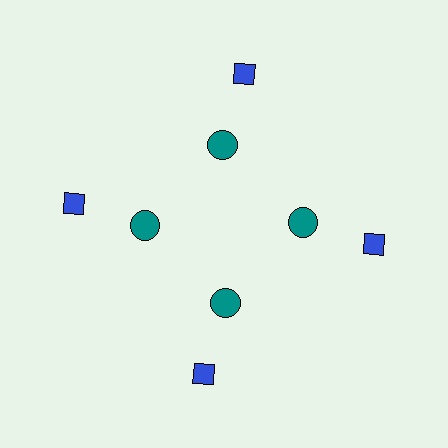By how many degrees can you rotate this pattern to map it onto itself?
The pattern maps onto itself every 90 degrees of rotation.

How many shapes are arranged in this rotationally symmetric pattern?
There are 8 shapes, arranged in 4 groups of 2.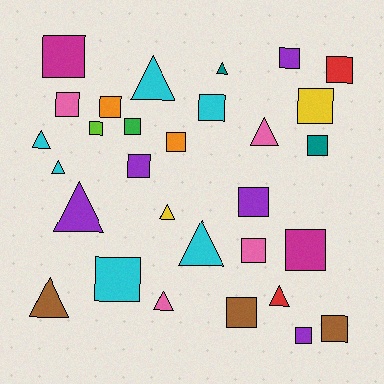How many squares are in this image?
There are 19 squares.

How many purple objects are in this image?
There are 5 purple objects.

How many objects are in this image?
There are 30 objects.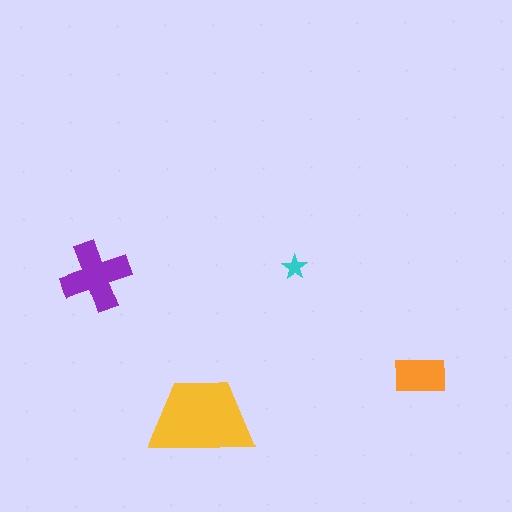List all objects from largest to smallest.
The yellow trapezoid, the purple cross, the orange rectangle, the cyan star.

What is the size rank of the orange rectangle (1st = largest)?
3rd.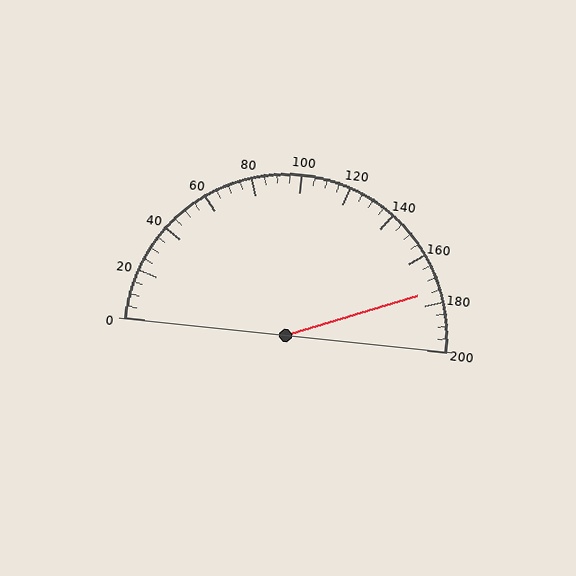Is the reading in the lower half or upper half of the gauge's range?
The reading is in the upper half of the range (0 to 200).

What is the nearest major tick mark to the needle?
The nearest major tick mark is 180.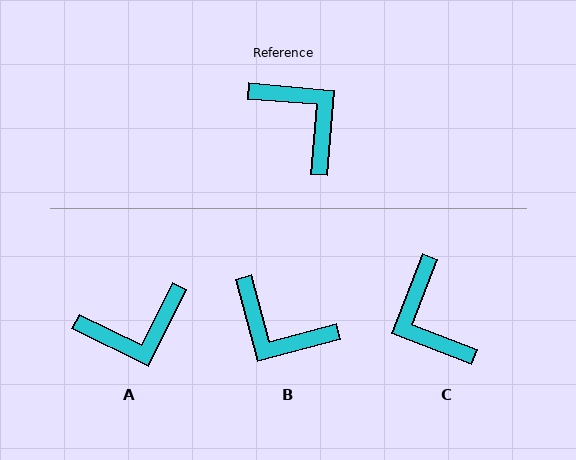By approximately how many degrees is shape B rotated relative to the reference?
Approximately 160 degrees clockwise.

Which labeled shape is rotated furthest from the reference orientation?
C, about 164 degrees away.